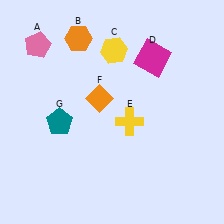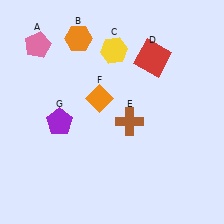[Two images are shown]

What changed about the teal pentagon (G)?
In Image 1, G is teal. In Image 2, it changed to purple.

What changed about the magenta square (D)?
In Image 1, D is magenta. In Image 2, it changed to red.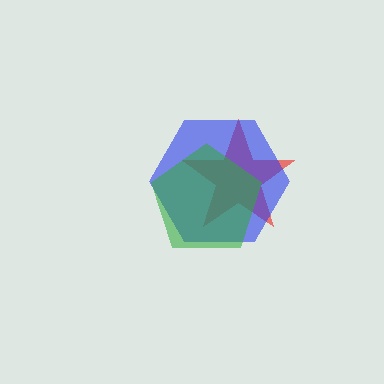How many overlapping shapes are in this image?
There are 3 overlapping shapes in the image.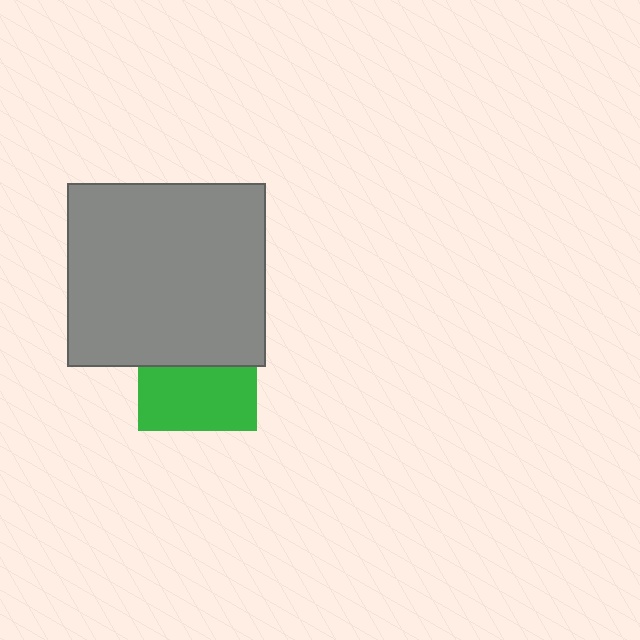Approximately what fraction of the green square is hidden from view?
Roughly 47% of the green square is hidden behind the gray rectangle.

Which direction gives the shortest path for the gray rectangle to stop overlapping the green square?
Moving up gives the shortest separation.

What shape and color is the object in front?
The object in front is a gray rectangle.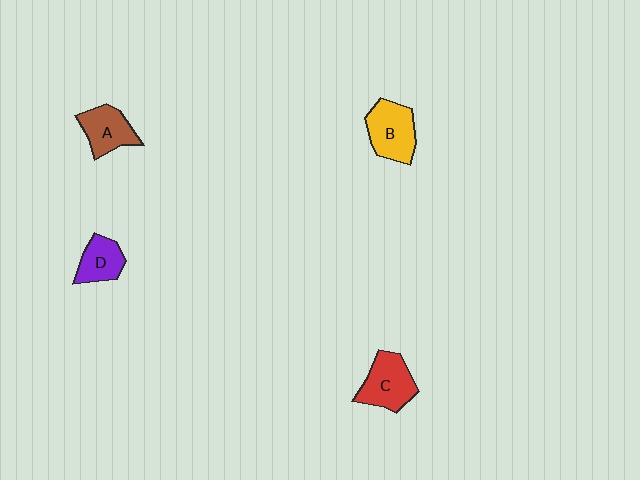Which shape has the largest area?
Shape B (yellow).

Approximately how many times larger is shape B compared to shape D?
Approximately 1.4 times.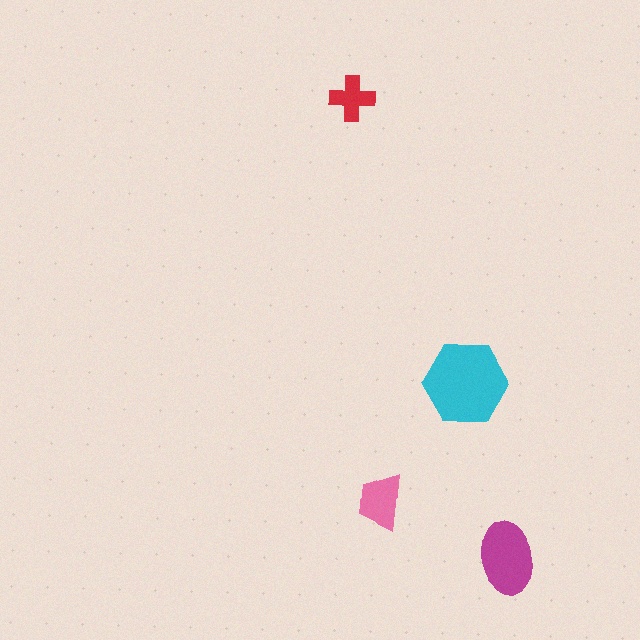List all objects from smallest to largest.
The red cross, the pink trapezoid, the magenta ellipse, the cyan hexagon.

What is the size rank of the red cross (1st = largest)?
4th.